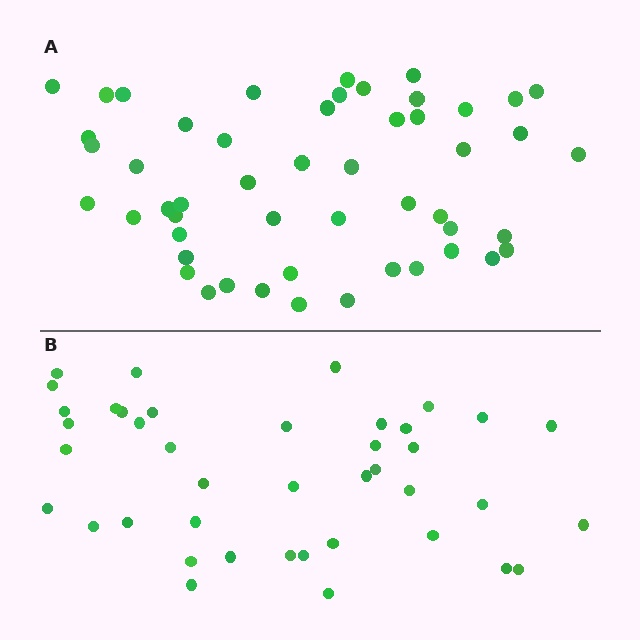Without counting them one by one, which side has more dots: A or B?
Region A (the top region) has more dots.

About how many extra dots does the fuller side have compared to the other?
Region A has roughly 10 or so more dots than region B.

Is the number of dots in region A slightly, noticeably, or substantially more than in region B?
Region A has only slightly more — the two regions are fairly close. The ratio is roughly 1.2 to 1.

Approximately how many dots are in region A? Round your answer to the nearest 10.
About 50 dots. (The exact count is 51, which rounds to 50.)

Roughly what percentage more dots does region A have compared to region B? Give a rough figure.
About 25% more.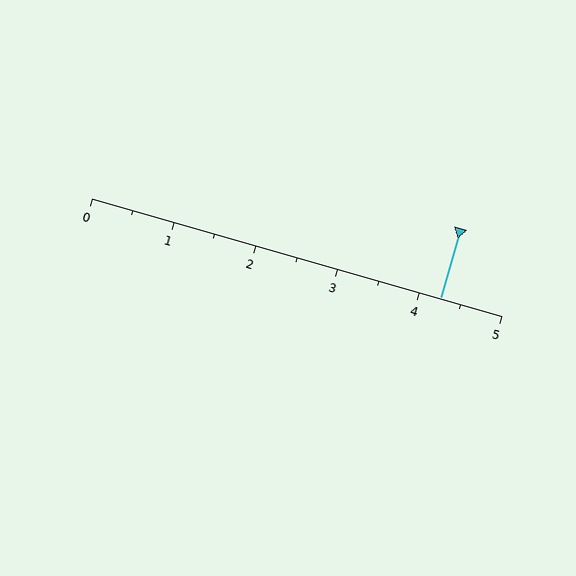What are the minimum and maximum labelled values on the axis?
The axis runs from 0 to 5.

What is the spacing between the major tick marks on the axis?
The major ticks are spaced 1 apart.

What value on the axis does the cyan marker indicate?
The marker indicates approximately 4.2.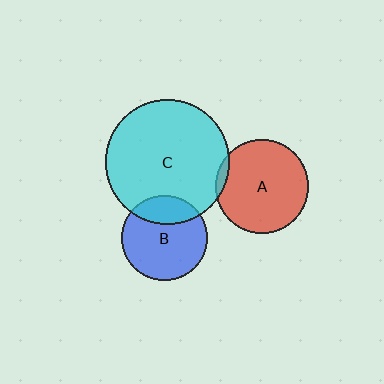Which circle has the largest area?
Circle C (cyan).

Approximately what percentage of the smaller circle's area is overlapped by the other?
Approximately 5%.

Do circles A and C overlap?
Yes.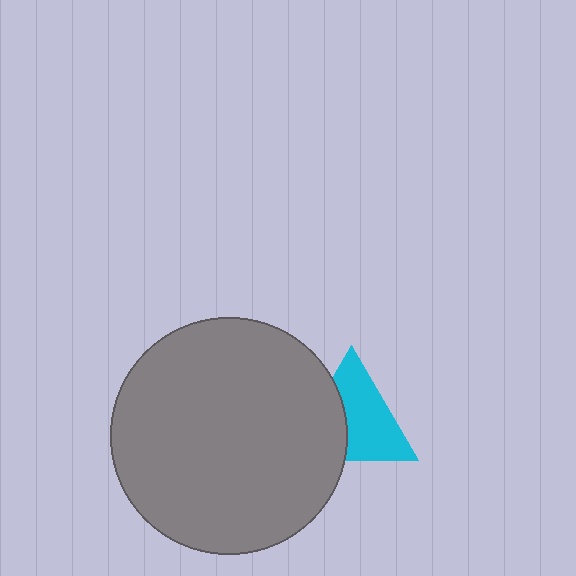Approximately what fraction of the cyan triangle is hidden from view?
Roughly 38% of the cyan triangle is hidden behind the gray circle.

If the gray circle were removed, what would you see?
You would see the complete cyan triangle.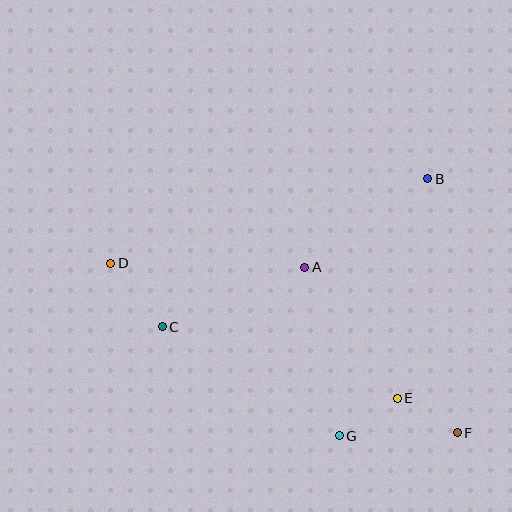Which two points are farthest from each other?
Points D and F are farthest from each other.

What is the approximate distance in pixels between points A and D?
The distance between A and D is approximately 194 pixels.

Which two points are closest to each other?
Points E and F are closest to each other.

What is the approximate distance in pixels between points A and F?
The distance between A and F is approximately 225 pixels.